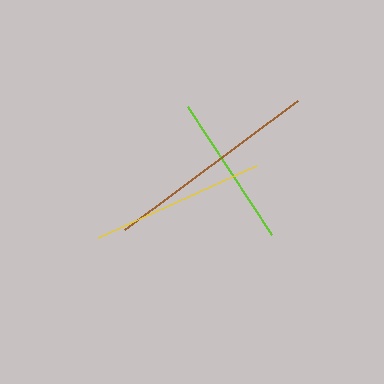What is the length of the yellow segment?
The yellow segment is approximately 173 pixels long.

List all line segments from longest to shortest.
From longest to shortest: brown, yellow, lime.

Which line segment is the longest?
The brown line is the longest at approximately 216 pixels.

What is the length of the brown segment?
The brown segment is approximately 216 pixels long.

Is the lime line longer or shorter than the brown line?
The brown line is longer than the lime line.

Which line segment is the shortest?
The lime line is the shortest at approximately 154 pixels.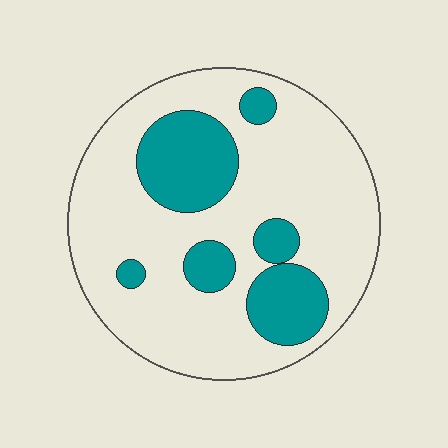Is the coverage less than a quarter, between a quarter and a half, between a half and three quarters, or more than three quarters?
Between a quarter and a half.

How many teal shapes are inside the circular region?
6.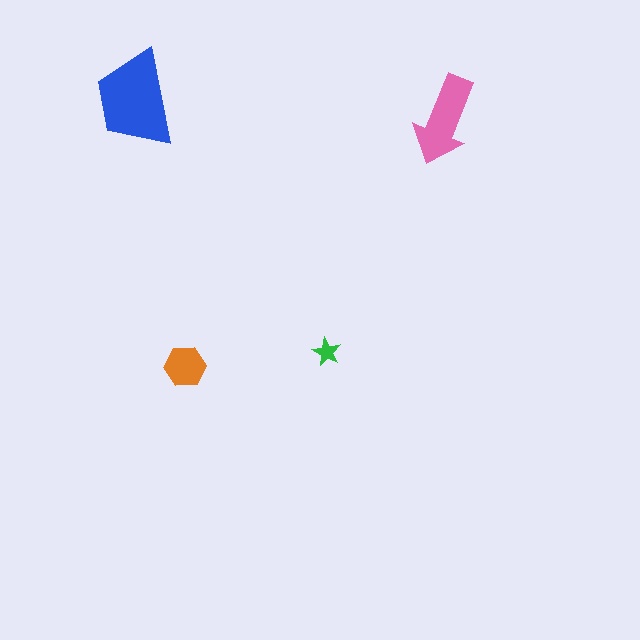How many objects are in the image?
There are 4 objects in the image.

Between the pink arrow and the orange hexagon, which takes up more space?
The pink arrow.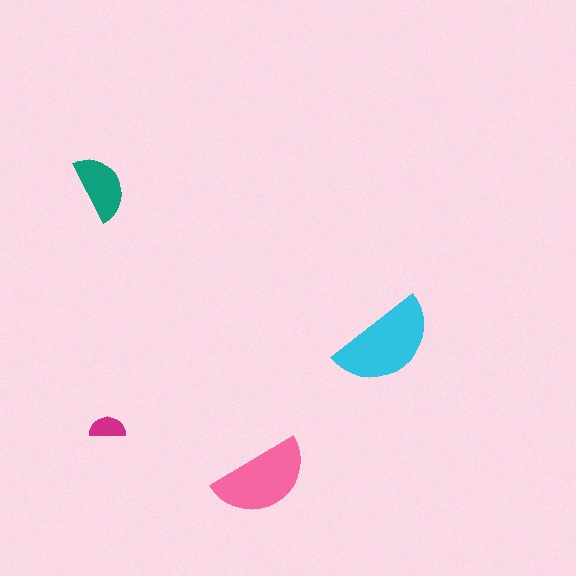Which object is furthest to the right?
The cyan semicircle is rightmost.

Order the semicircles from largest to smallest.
the cyan one, the pink one, the teal one, the magenta one.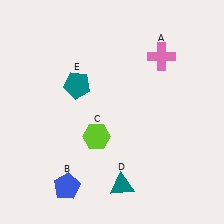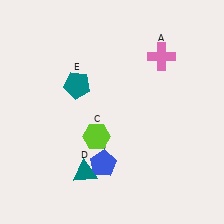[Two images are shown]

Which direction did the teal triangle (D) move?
The teal triangle (D) moved left.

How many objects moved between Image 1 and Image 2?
2 objects moved between the two images.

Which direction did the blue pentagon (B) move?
The blue pentagon (B) moved right.